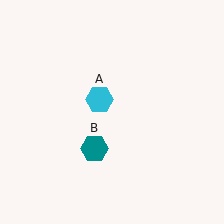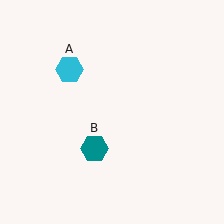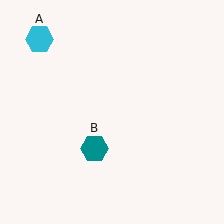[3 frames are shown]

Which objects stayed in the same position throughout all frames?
Teal hexagon (object B) remained stationary.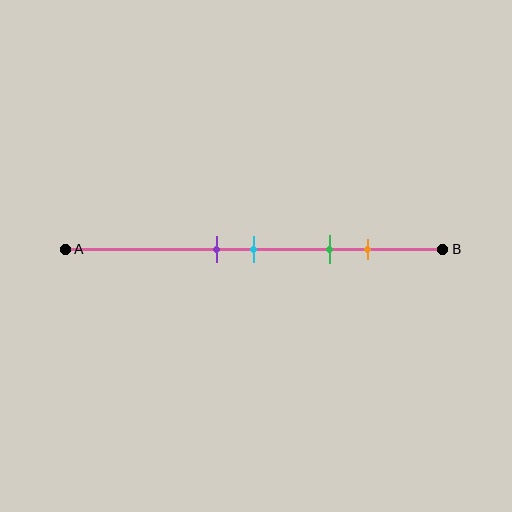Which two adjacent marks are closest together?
The purple and cyan marks are the closest adjacent pair.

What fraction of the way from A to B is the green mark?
The green mark is approximately 70% (0.7) of the way from A to B.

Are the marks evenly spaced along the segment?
No, the marks are not evenly spaced.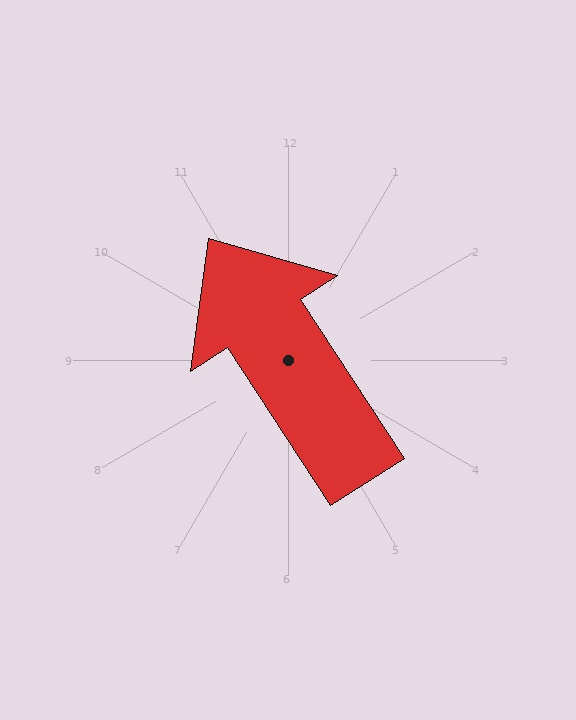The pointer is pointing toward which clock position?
Roughly 11 o'clock.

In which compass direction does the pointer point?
Northwest.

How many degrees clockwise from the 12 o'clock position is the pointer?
Approximately 327 degrees.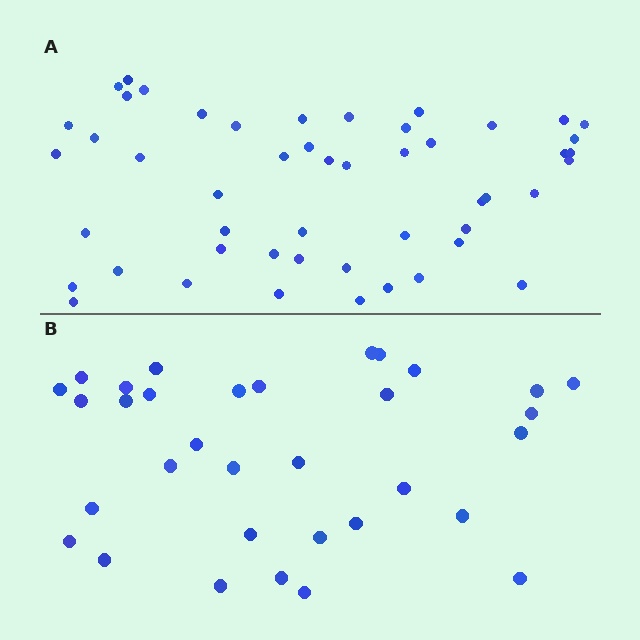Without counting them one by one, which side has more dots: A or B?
Region A (the top region) has more dots.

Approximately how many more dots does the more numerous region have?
Region A has approximately 15 more dots than region B.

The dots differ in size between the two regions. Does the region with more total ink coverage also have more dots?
No. Region B has more total ink coverage because its dots are larger, but region A actually contains more individual dots. Total area can be misleading — the number of items is what matters here.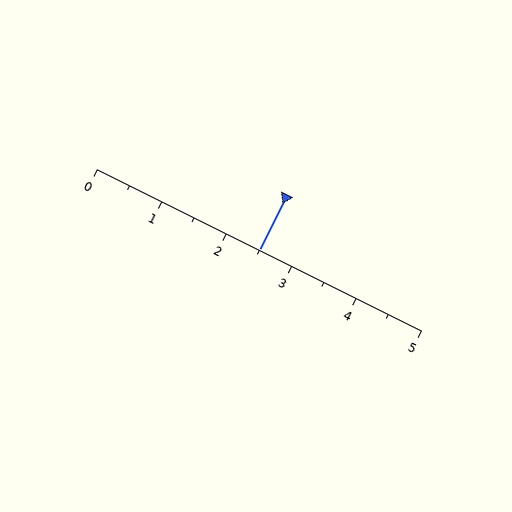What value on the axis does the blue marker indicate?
The marker indicates approximately 2.5.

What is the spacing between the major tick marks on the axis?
The major ticks are spaced 1 apart.